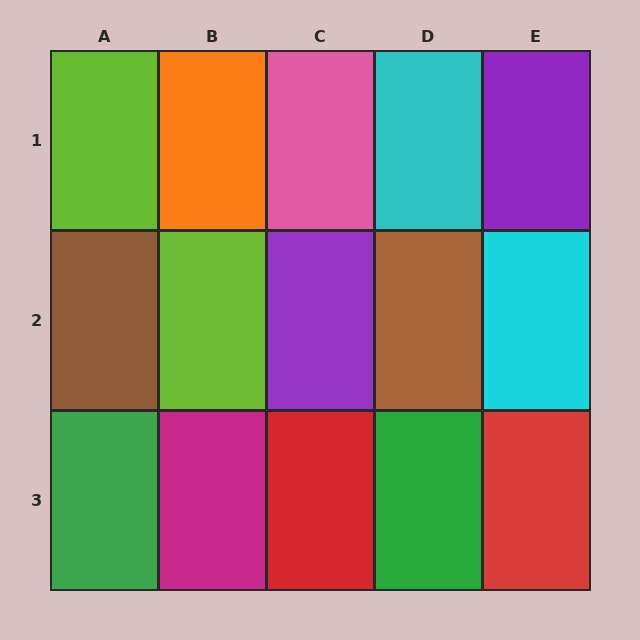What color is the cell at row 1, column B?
Orange.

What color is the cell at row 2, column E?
Cyan.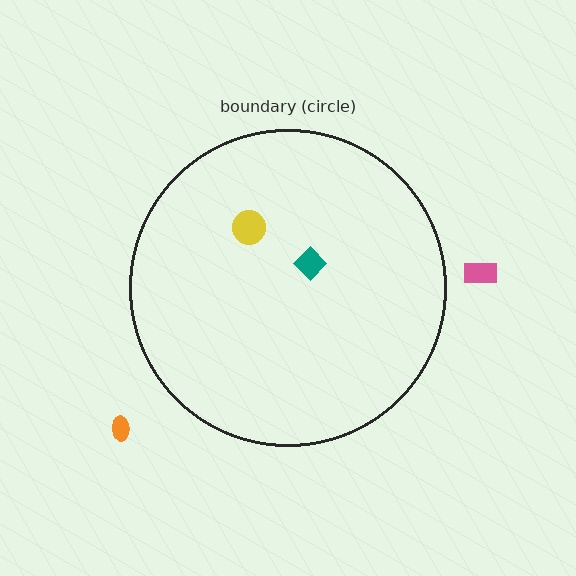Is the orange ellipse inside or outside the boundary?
Outside.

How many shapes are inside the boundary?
2 inside, 2 outside.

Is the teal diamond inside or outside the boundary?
Inside.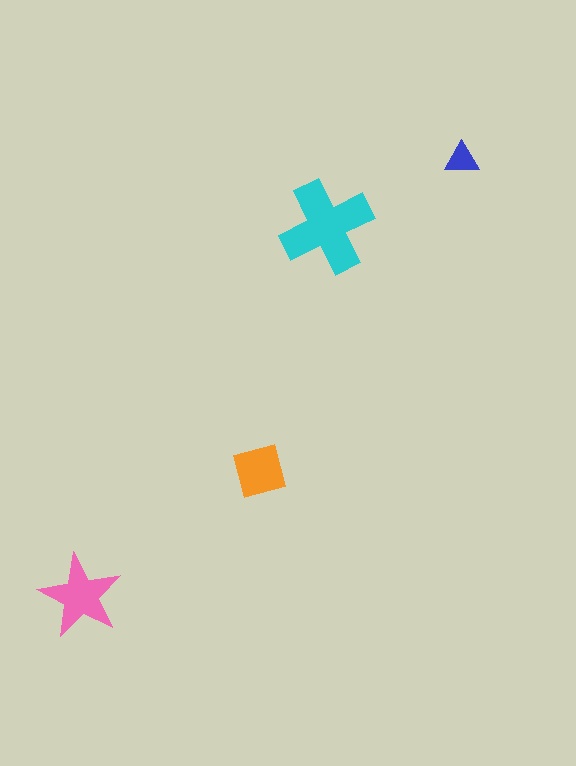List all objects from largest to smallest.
The cyan cross, the pink star, the orange square, the blue triangle.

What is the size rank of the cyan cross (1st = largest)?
1st.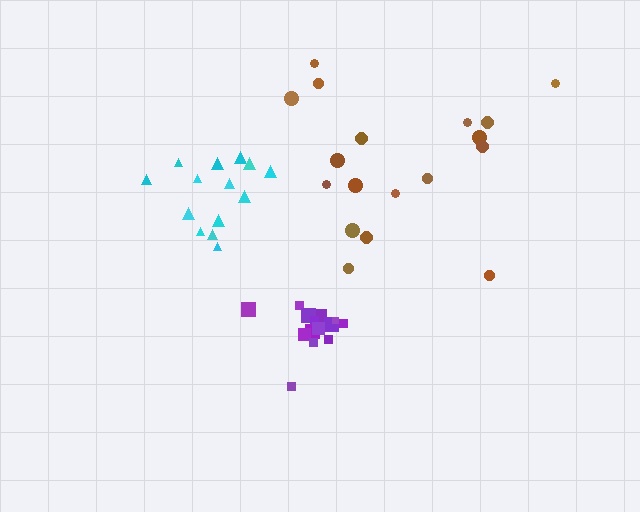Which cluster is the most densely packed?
Purple.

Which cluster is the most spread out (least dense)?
Brown.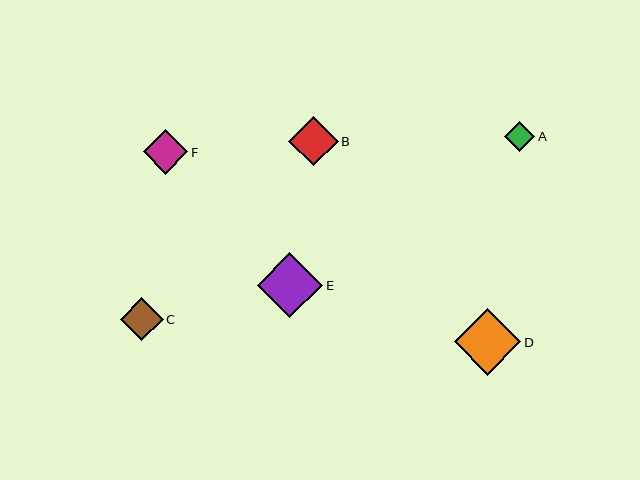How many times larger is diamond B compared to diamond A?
Diamond B is approximately 1.6 times the size of diamond A.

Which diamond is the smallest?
Diamond A is the smallest with a size of approximately 30 pixels.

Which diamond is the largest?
Diamond D is the largest with a size of approximately 66 pixels.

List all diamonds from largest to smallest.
From largest to smallest: D, E, B, F, C, A.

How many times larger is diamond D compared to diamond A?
Diamond D is approximately 2.2 times the size of diamond A.